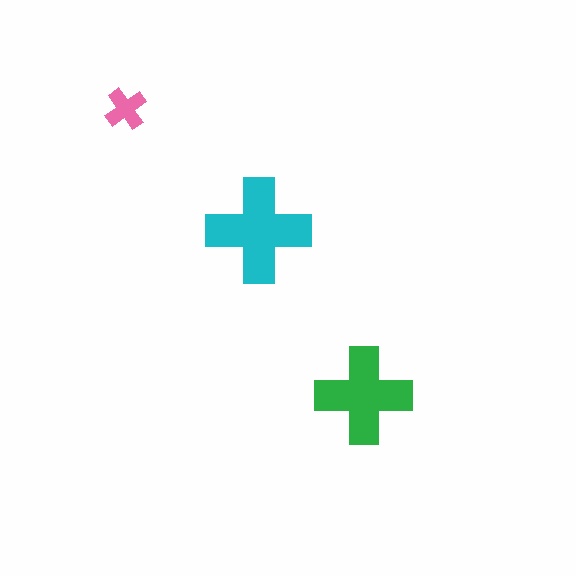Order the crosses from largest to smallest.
the cyan one, the green one, the pink one.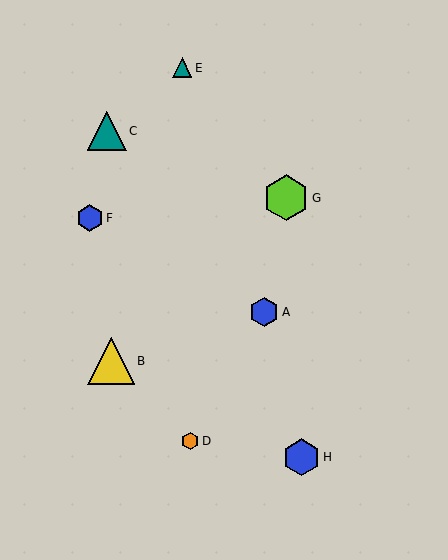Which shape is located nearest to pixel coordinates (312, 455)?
The blue hexagon (labeled H) at (302, 457) is nearest to that location.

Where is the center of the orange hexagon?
The center of the orange hexagon is at (190, 441).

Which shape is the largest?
The yellow triangle (labeled B) is the largest.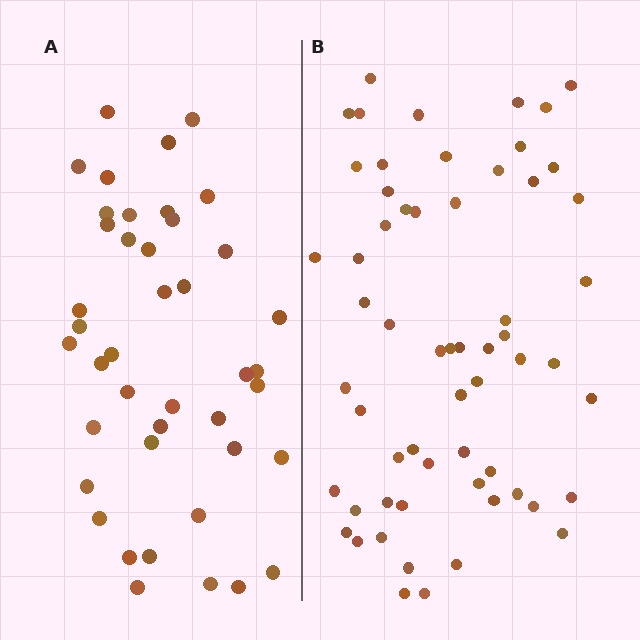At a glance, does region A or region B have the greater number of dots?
Region B (the right region) has more dots.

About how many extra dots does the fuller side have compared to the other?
Region B has approximately 20 more dots than region A.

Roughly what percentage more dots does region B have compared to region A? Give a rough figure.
About 45% more.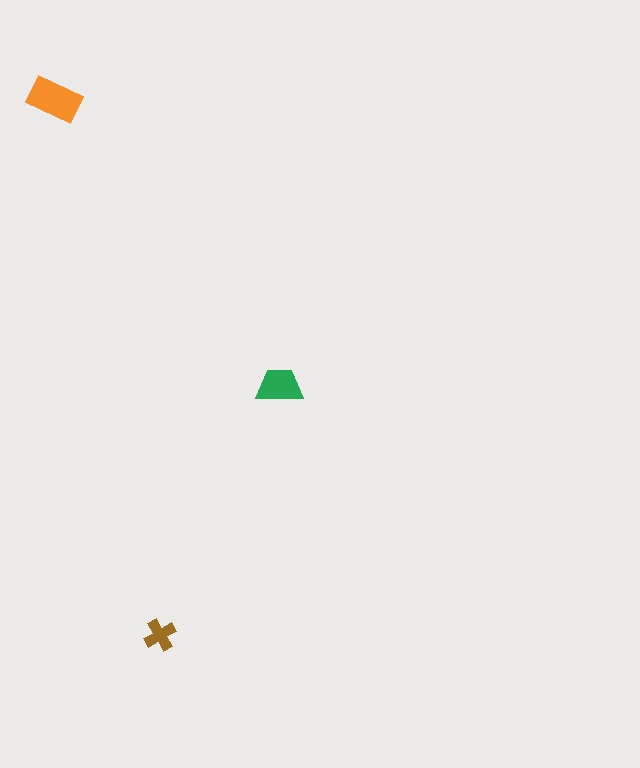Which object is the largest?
The orange rectangle.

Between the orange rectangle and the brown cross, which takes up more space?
The orange rectangle.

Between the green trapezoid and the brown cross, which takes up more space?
The green trapezoid.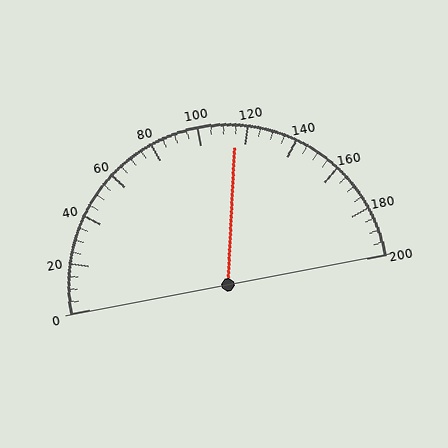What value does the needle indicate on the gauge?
The needle indicates approximately 115.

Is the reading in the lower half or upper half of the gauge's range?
The reading is in the upper half of the range (0 to 200).